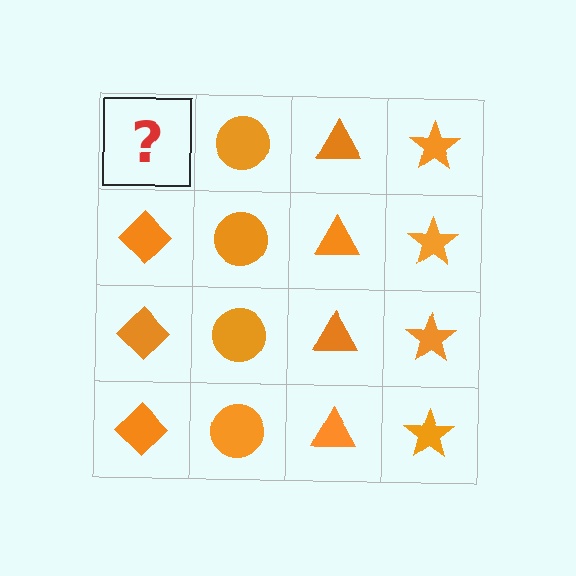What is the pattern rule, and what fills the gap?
The rule is that each column has a consistent shape. The gap should be filled with an orange diamond.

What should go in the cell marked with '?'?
The missing cell should contain an orange diamond.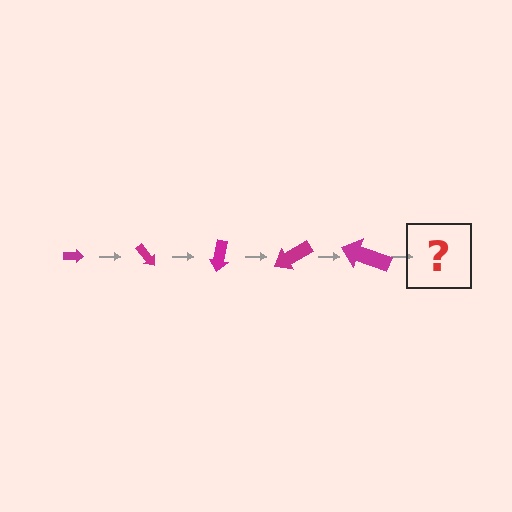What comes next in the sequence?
The next element should be an arrow, larger than the previous one and rotated 250 degrees from the start.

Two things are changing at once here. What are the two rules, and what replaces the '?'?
The two rules are that the arrow grows larger each step and it rotates 50 degrees each step. The '?' should be an arrow, larger than the previous one and rotated 250 degrees from the start.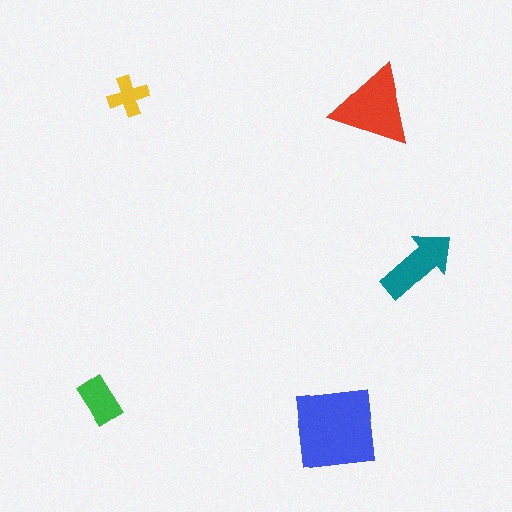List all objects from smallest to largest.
The yellow cross, the green rectangle, the teal arrow, the red triangle, the blue square.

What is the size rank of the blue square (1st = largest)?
1st.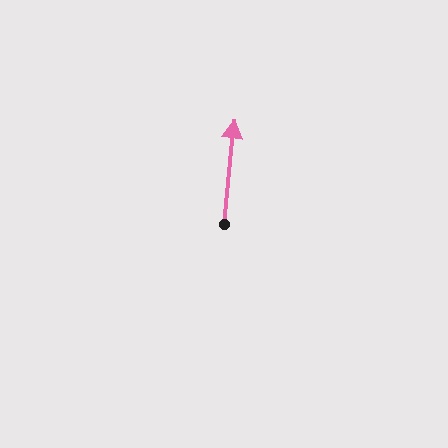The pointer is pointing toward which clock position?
Roughly 12 o'clock.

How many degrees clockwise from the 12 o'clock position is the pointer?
Approximately 6 degrees.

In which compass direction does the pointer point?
North.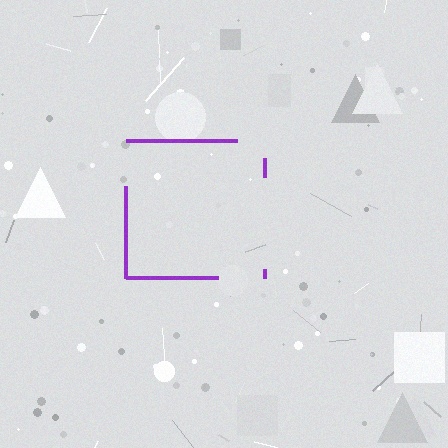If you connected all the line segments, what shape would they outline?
They would outline a square.